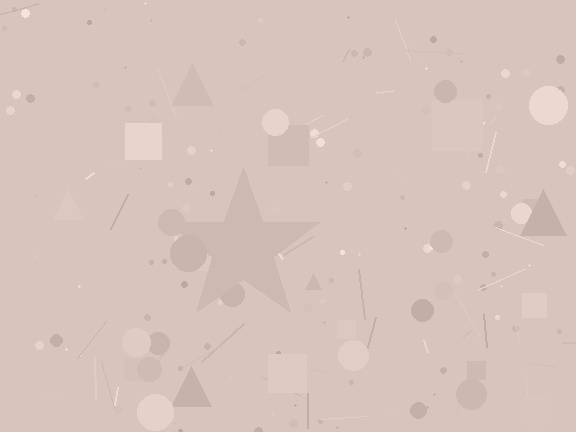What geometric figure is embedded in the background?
A star is embedded in the background.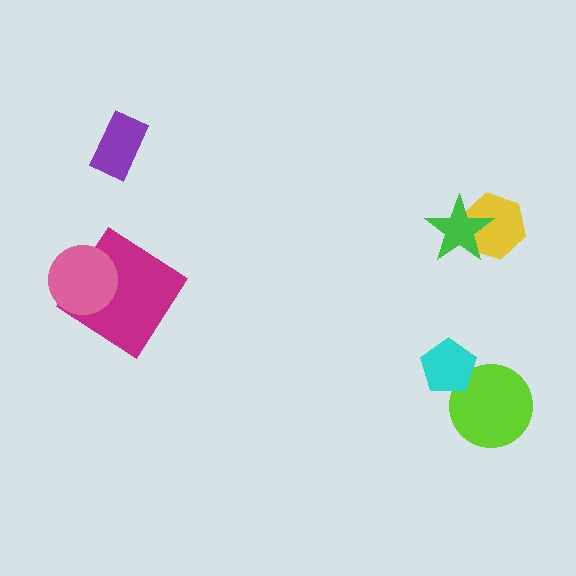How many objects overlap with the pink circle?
1 object overlaps with the pink circle.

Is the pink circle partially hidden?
No, no other shape covers it.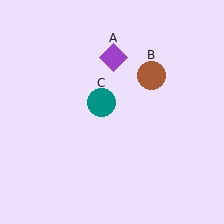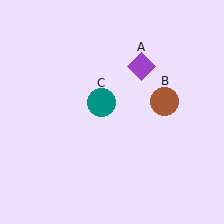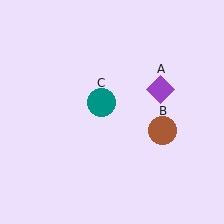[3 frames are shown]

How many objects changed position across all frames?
2 objects changed position: purple diamond (object A), brown circle (object B).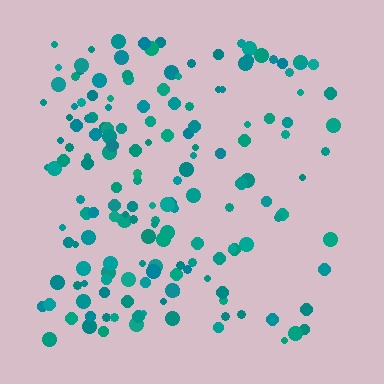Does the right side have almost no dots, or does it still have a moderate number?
Still a moderate number, just noticeably fewer than the left.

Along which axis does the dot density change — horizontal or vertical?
Horizontal.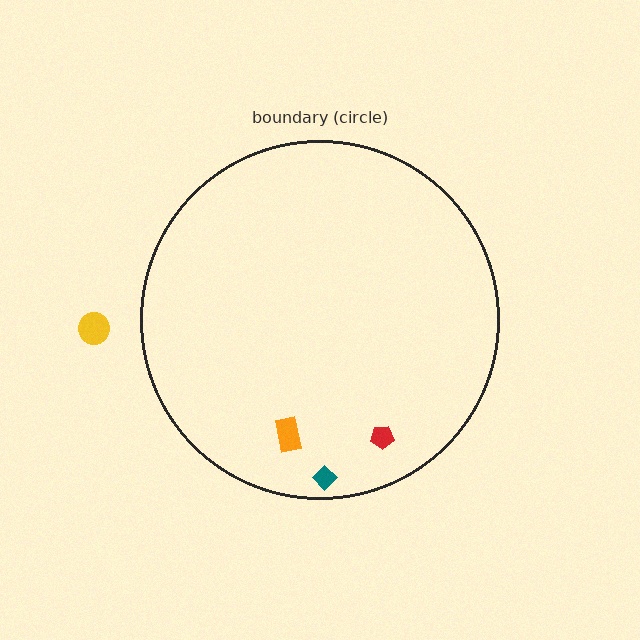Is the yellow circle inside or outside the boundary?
Outside.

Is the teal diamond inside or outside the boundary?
Inside.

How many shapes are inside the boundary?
3 inside, 1 outside.